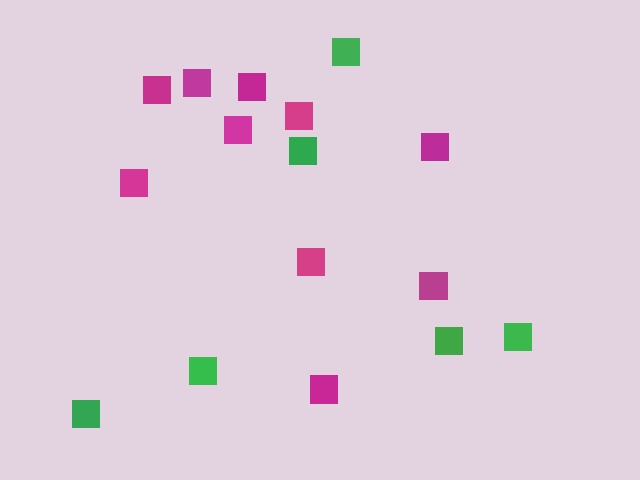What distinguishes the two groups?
There are 2 groups: one group of green squares (6) and one group of magenta squares (10).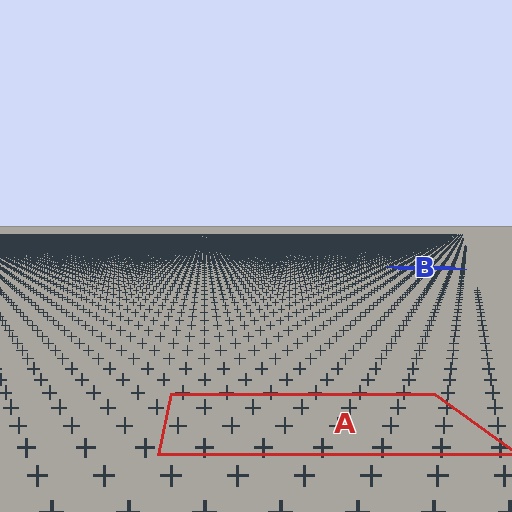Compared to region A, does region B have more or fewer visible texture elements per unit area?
Region B has more texture elements per unit area — they are packed more densely because it is farther away.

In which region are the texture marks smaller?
The texture marks are smaller in region B, because it is farther away.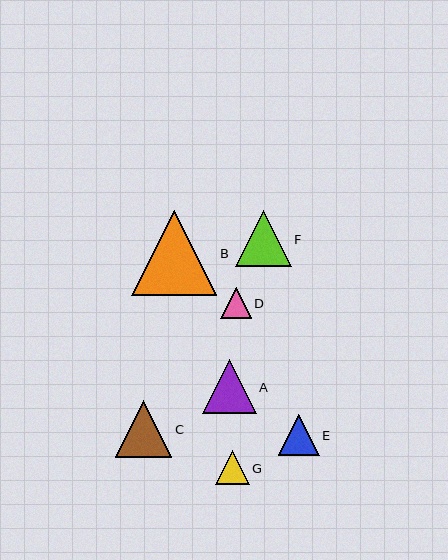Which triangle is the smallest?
Triangle D is the smallest with a size of approximately 30 pixels.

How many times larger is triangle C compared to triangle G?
Triangle C is approximately 1.7 times the size of triangle G.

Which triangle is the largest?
Triangle B is the largest with a size of approximately 86 pixels.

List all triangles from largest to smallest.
From largest to smallest: B, C, F, A, E, G, D.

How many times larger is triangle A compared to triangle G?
Triangle A is approximately 1.6 times the size of triangle G.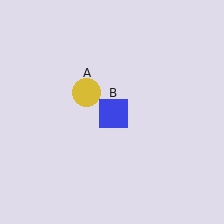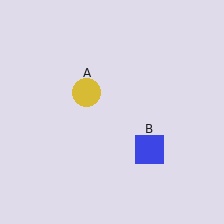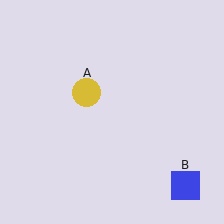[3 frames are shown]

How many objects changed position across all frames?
1 object changed position: blue square (object B).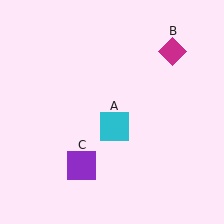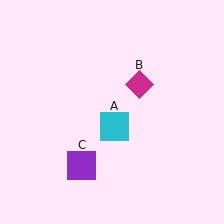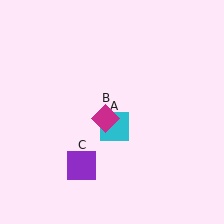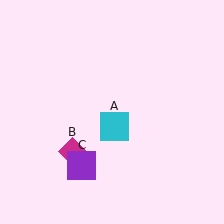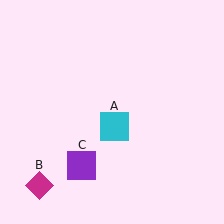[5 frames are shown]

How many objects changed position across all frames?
1 object changed position: magenta diamond (object B).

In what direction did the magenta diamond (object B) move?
The magenta diamond (object B) moved down and to the left.